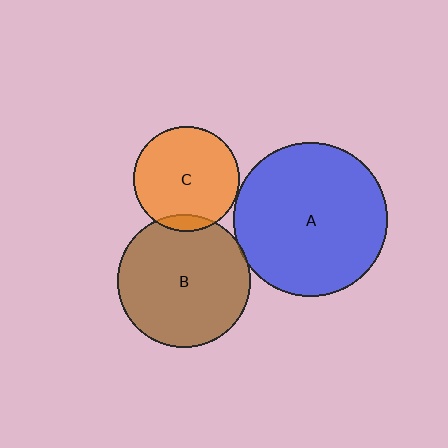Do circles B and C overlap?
Yes.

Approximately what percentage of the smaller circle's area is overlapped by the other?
Approximately 10%.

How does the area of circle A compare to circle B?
Approximately 1.3 times.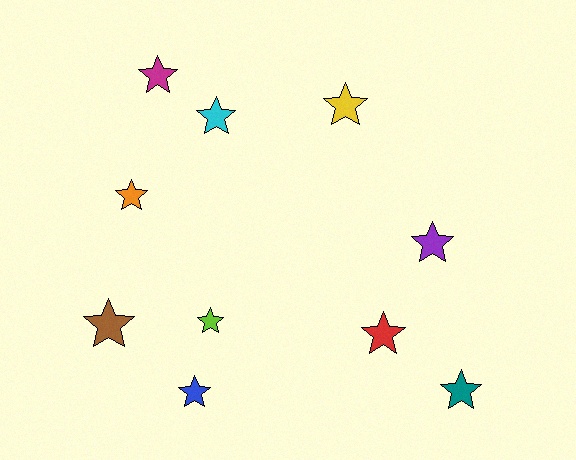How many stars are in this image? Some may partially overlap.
There are 10 stars.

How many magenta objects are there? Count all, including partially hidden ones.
There is 1 magenta object.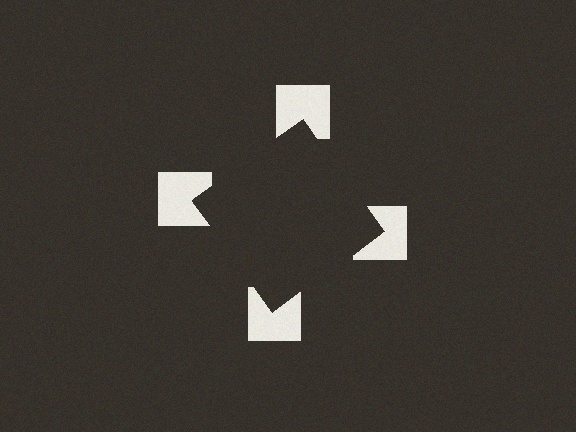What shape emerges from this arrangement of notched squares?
An illusory square — its edges are inferred from the aligned wedge cuts in the notched squares, not physically drawn.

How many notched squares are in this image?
There are 4 — one at each vertex of the illusory square.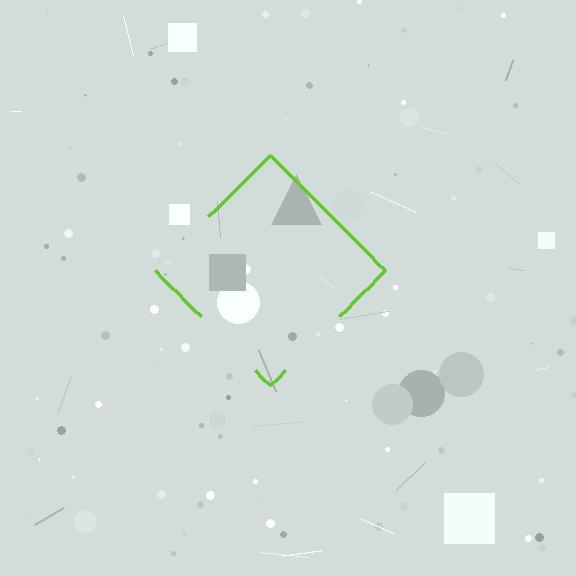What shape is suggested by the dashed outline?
The dashed outline suggests a diamond.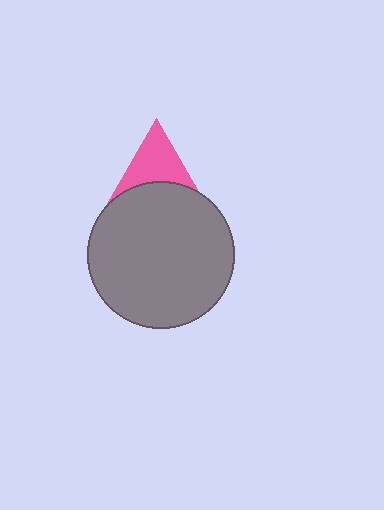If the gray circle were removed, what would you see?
You would see the complete pink triangle.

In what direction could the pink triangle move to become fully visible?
The pink triangle could move up. That would shift it out from behind the gray circle entirely.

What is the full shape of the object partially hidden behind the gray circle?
The partially hidden object is a pink triangle.